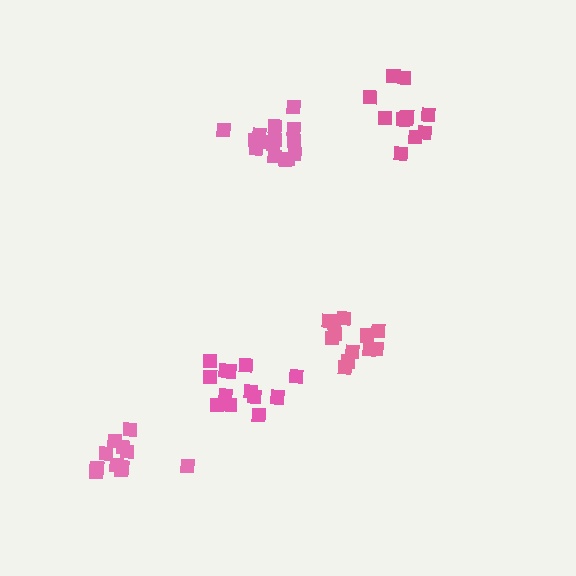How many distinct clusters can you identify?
There are 5 distinct clusters.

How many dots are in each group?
Group 1: 13 dots, Group 2: 11 dots, Group 3: 13 dots, Group 4: 15 dots, Group 5: 11 dots (63 total).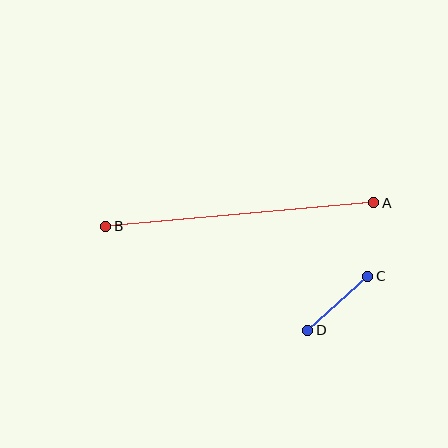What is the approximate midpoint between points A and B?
The midpoint is at approximately (240, 214) pixels.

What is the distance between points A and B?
The distance is approximately 269 pixels.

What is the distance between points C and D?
The distance is approximately 81 pixels.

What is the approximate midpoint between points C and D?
The midpoint is at approximately (338, 303) pixels.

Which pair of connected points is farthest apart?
Points A and B are farthest apart.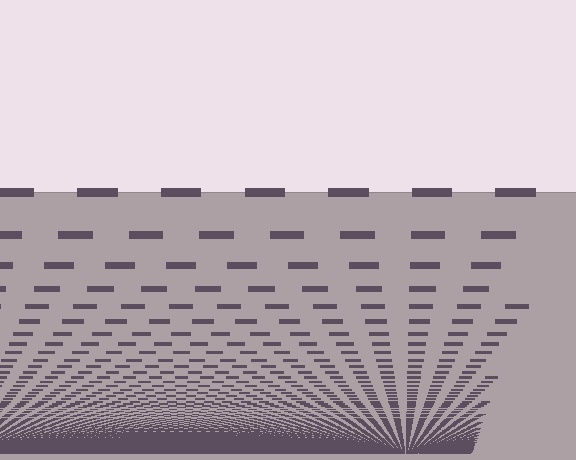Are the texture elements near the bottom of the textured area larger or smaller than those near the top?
Smaller. The gradient is inverted — elements near the bottom are smaller and denser.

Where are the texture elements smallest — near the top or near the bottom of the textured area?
Near the bottom.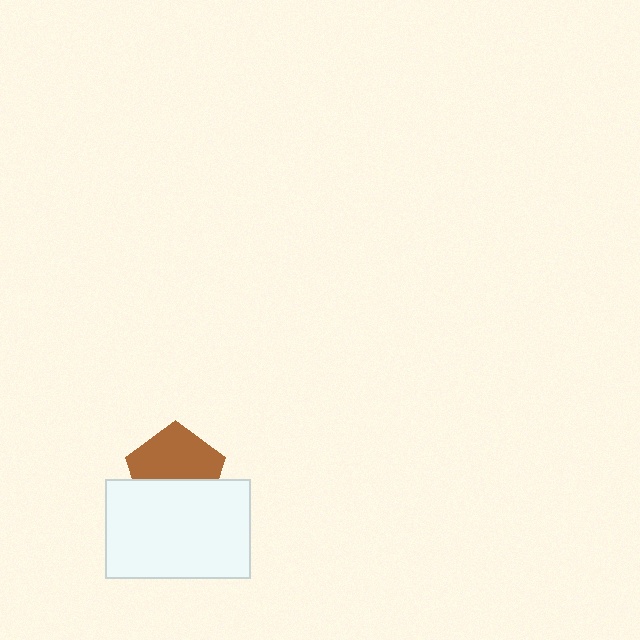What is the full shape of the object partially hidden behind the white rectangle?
The partially hidden object is a brown pentagon.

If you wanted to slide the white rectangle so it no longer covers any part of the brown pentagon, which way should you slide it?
Slide it down — that is the most direct way to separate the two shapes.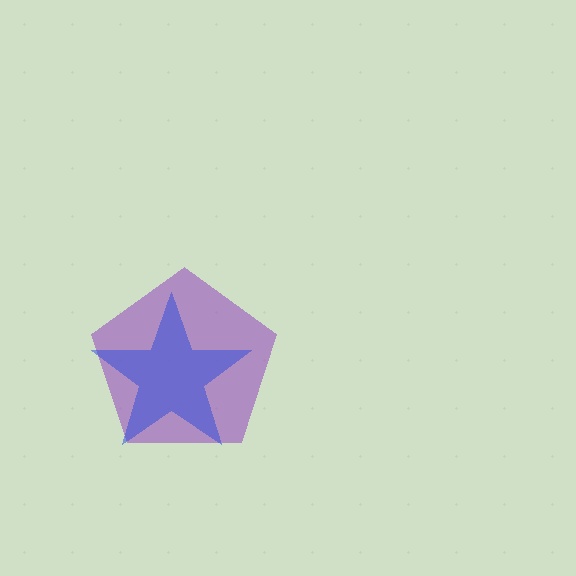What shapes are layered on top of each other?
The layered shapes are: a purple pentagon, a blue star.